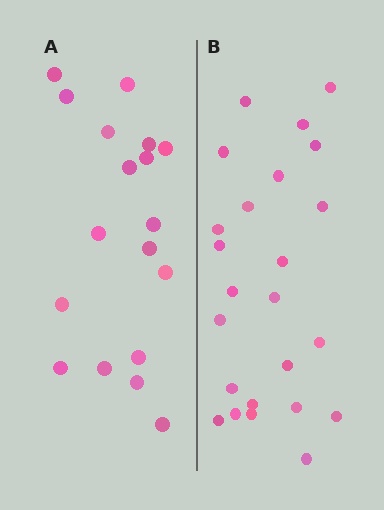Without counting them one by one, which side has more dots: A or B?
Region B (the right region) has more dots.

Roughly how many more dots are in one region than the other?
Region B has about 6 more dots than region A.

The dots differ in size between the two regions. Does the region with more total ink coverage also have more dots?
No. Region A has more total ink coverage because its dots are larger, but region B actually contains more individual dots. Total area can be misleading — the number of items is what matters here.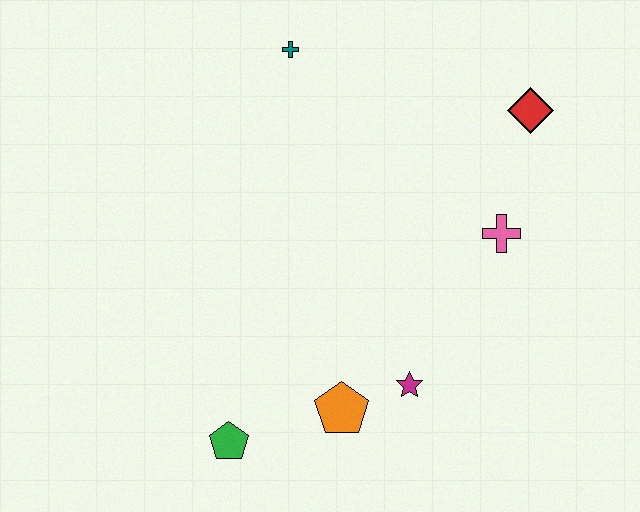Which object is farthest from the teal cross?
The green pentagon is farthest from the teal cross.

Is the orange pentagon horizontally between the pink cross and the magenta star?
No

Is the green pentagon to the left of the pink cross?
Yes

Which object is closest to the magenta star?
The orange pentagon is closest to the magenta star.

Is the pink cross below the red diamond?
Yes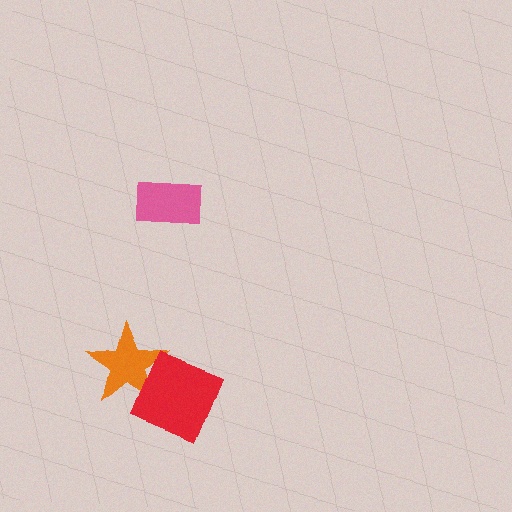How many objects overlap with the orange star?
1 object overlaps with the orange star.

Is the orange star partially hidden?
Yes, it is partially covered by another shape.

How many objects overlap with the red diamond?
1 object overlaps with the red diamond.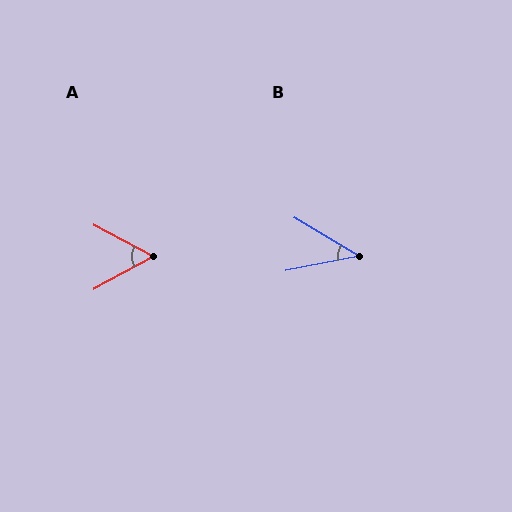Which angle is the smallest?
B, at approximately 42 degrees.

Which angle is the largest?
A, at approximately 57 degrees.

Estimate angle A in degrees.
Approximately 57 degrees.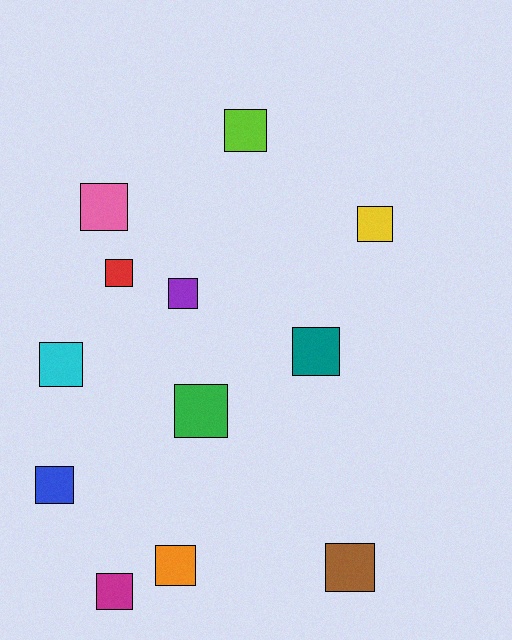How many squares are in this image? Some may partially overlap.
There are 12 squares.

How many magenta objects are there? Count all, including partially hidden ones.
There is 1 magenta object.